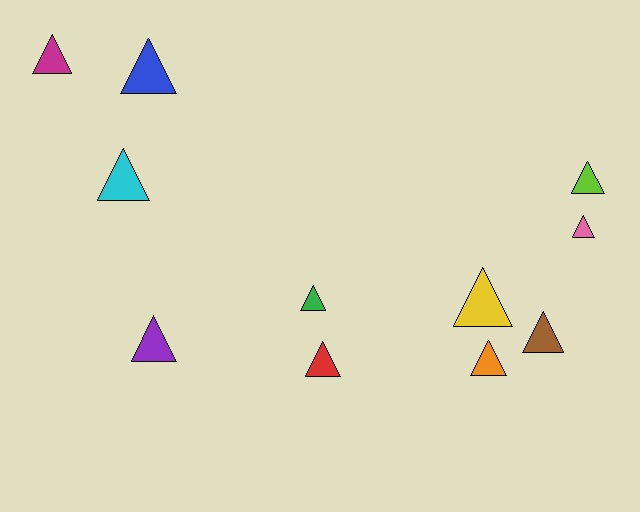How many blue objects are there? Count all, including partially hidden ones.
There is 1 blue object.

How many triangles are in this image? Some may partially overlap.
There are 11 triangles.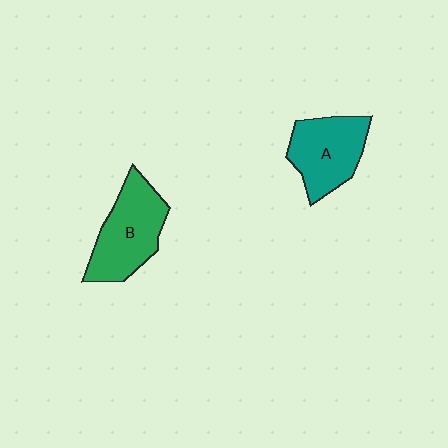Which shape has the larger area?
Shape B (green).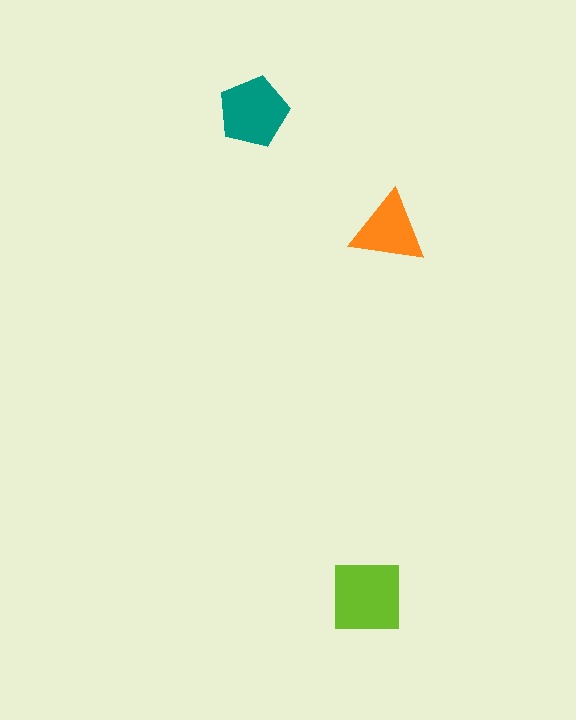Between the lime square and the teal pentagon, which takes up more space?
The lime square.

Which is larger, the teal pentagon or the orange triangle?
The teal pentagon.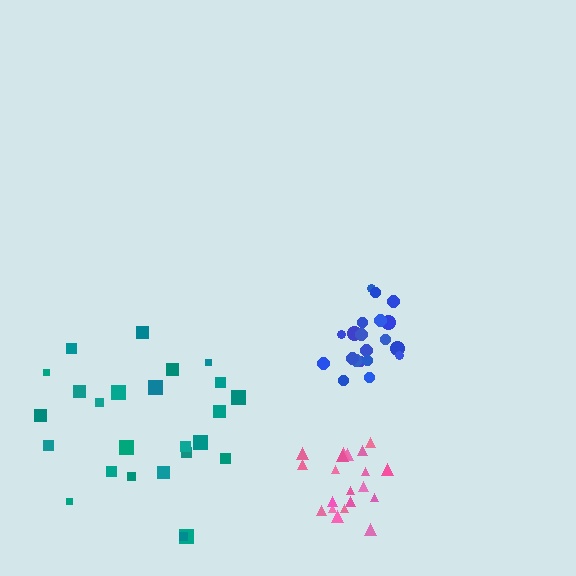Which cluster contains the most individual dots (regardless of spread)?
Teal (26).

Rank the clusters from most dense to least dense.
blue, pink, teal.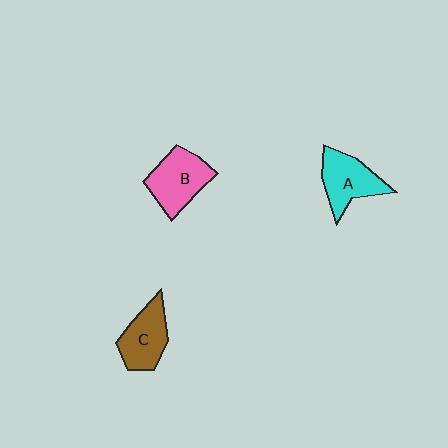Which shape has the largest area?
Shape B (pink).